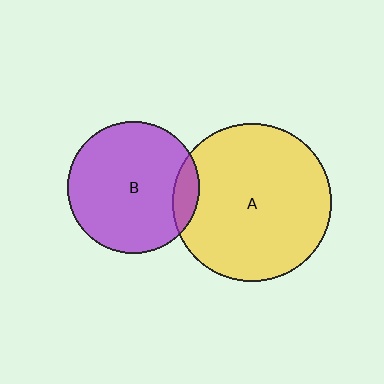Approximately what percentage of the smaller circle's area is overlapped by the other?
Approximately 10%.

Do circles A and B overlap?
Yes.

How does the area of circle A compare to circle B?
Approximately 1.4 times.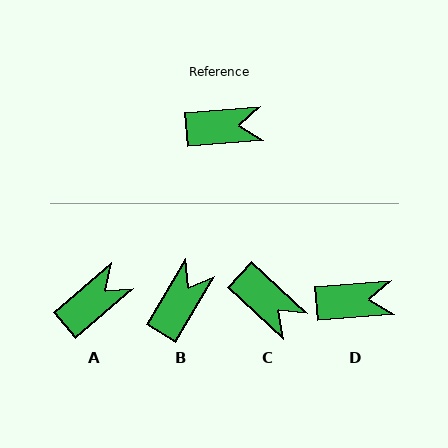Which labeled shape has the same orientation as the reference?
D.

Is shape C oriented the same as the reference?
No, it is off by about 47 degrees.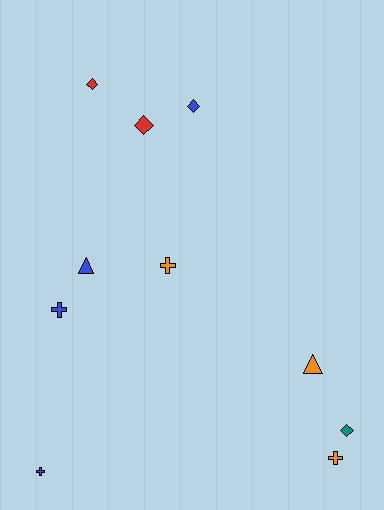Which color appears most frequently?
Blue, with 4 objects.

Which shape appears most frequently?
Diamond, with 4 objects.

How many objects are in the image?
There are 10 objects.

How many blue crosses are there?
There are 2 blue crosses.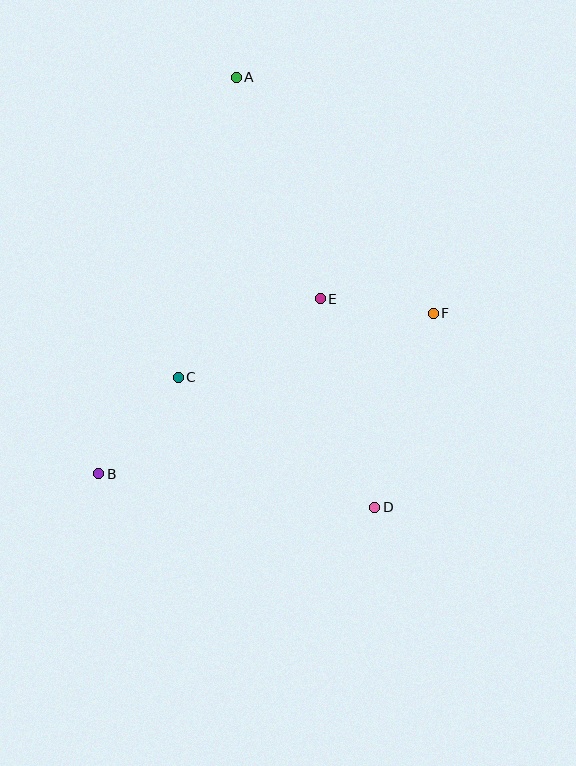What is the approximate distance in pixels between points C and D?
The distance between C and D is approximately 236 pixels.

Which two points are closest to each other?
Points E and F are closest to each other.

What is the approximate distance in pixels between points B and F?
The distance between B and F is approximately 371 pixels.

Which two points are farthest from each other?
Points A and D are farthest from each other.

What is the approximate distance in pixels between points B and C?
The distance between B and C is approximately 125 pixels.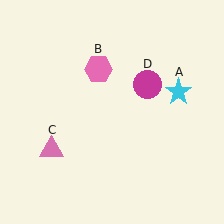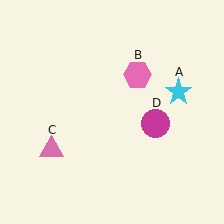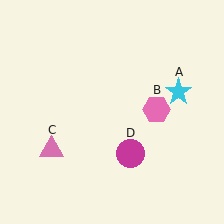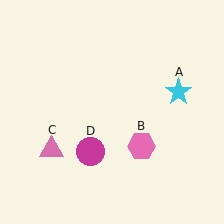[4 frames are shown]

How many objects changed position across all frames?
2 objects changed position: pink hexagon (object B), magenta circle (object D).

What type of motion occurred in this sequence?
The pink hexagon (object B), magenta circle (object D) rotated clockwise around the center of the scene.